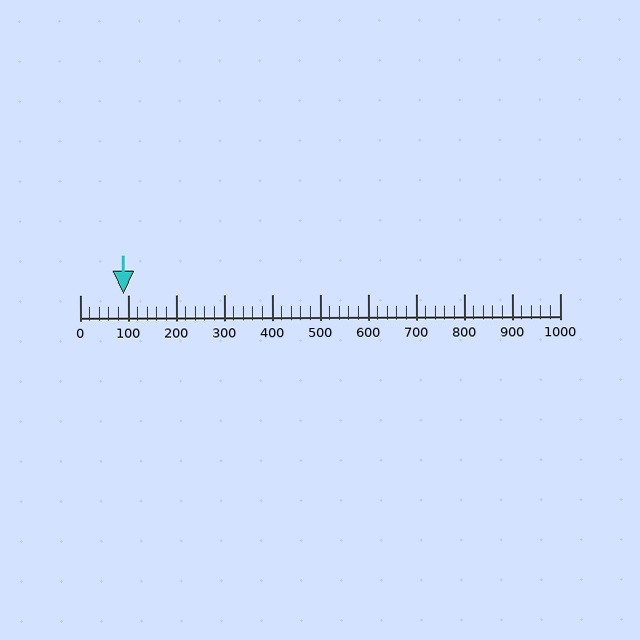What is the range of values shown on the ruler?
The ruler shows values from 0 to 1000.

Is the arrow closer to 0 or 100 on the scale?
The arrow is closer to 100.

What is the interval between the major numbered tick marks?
The major tick marks are spaced 100 units apart.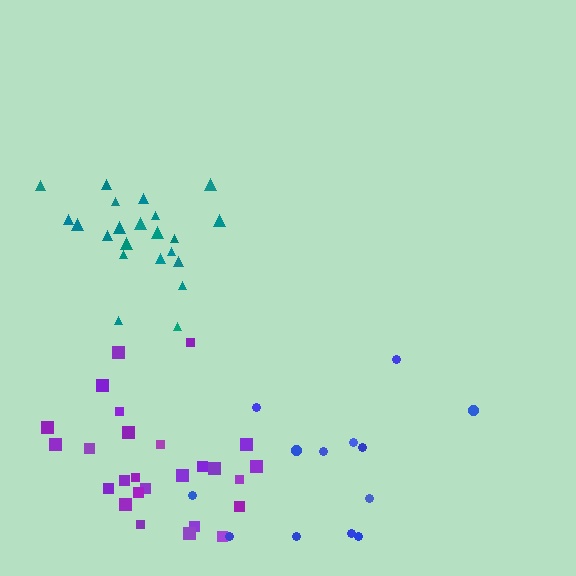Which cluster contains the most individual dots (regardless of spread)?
Purple (26).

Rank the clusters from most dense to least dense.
teal, purple, blue.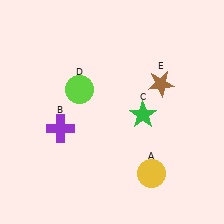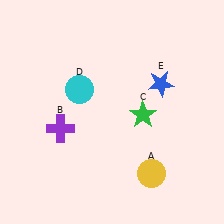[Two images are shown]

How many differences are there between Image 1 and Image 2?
There are 2 differences between the two images.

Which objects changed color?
D changed from lime to cyan. E changed from brown to blue.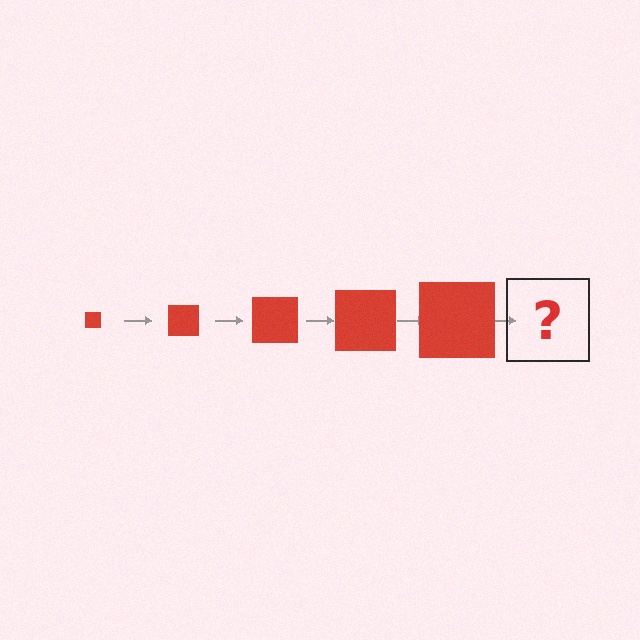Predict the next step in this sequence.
The next step is a red square, larger than the previous one.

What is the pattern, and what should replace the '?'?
The pattern is that the square gets progressively larger each step. The '?' should be a red square, larger than the previous one.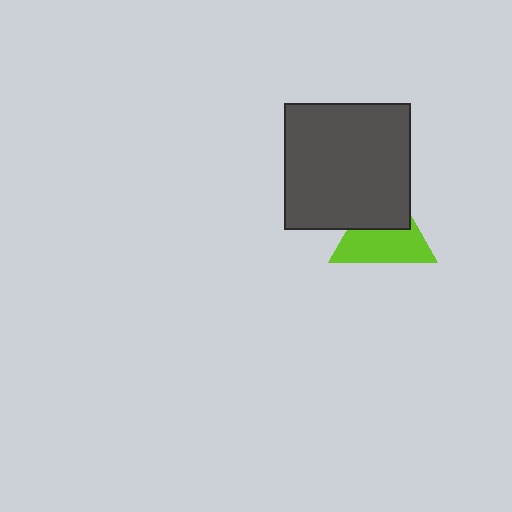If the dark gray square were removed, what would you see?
You would see the complete lime triangle.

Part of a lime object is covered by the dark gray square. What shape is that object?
It is a triangle.